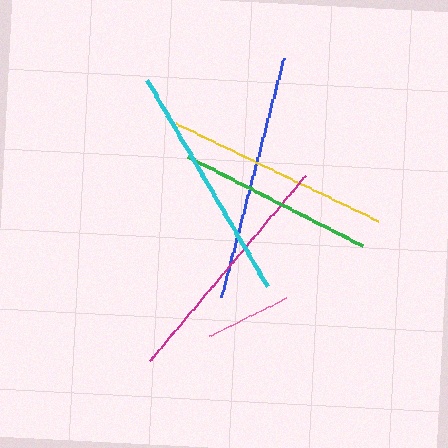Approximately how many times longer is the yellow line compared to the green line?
The yellow line is approximately 1.1 times the length of the green line.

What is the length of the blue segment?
The blue segment is approximately 248 pixels long.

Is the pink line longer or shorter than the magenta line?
The magenta line is longer than the pink line.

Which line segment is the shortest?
The pink line is the shortest at approximately 86 pixels.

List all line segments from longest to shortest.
From longest to shortest: blue, magenta, cyan, yellow, green, pink.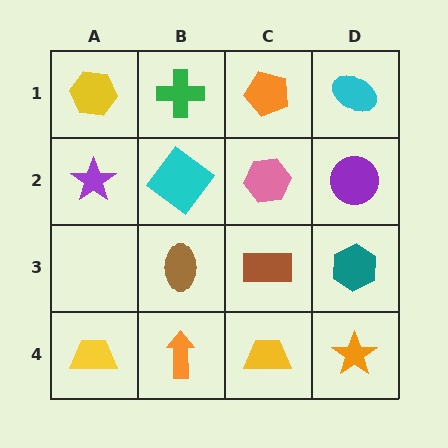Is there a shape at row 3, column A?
No, that cell is empty.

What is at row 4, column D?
An orange star.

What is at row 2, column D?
A purple circle.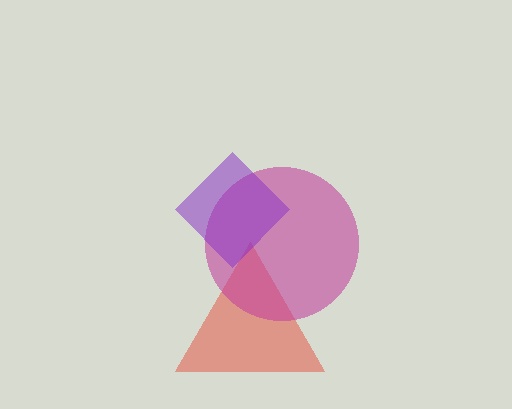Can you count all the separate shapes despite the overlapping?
Yes, there are 3 separate shapes.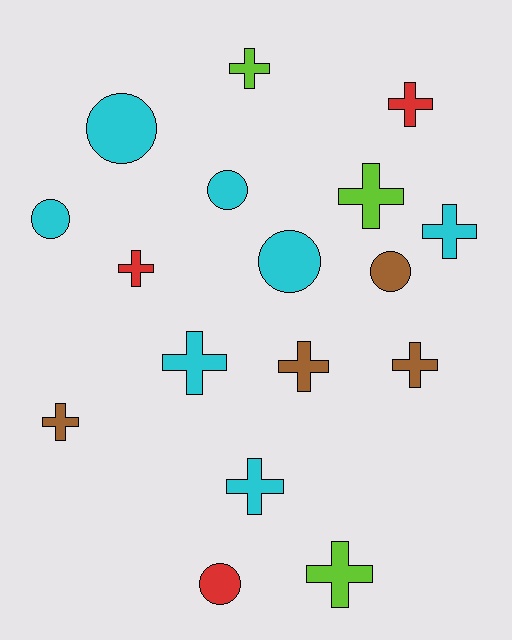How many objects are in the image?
There are 17 objects.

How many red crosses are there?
There are 2 red crosses.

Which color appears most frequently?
Cyan, with 7 objects.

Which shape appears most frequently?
Cross, with 11 objects.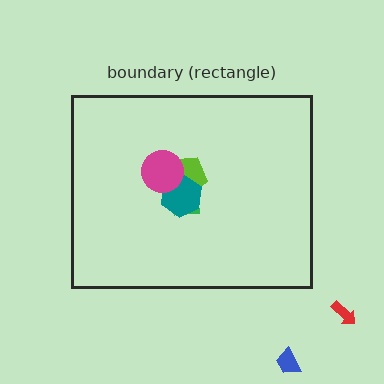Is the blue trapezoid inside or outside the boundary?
Outside.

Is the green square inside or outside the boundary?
Inside.